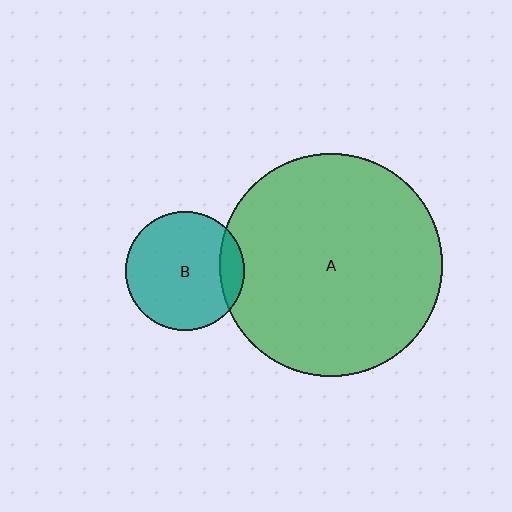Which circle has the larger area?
Circle A (green).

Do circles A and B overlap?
Yes.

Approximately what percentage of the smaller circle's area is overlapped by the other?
Approximately 10%.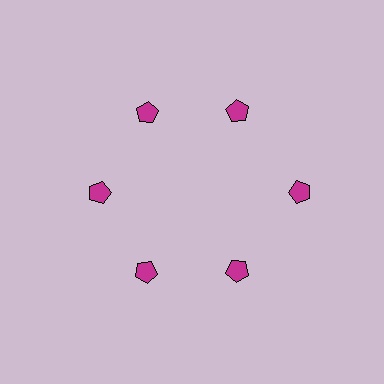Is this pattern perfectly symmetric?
No. The 6 magenta pentagons are arranged in a ring, but one element near the 3 o'clock position is pushed outward from the center, breaking the 6-fold rotational symmetry.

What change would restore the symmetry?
The symmetry would be restored by moving it inward, back onto the ring so that all 6 pentagons sit at equal angles and equal distance from the center.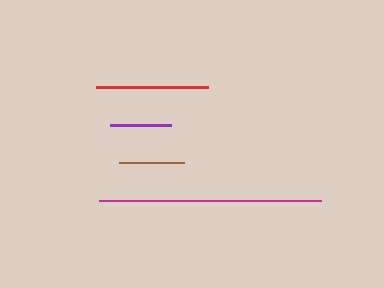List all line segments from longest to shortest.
From longest to shortest: magenta, red, brown, purple.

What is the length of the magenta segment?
The magenta segment is approximately 222 pixels long.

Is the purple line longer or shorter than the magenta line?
The magenta line is longer than the purple line.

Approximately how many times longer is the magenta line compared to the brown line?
The magenta line is approximately 3.4 times the length of the brown line.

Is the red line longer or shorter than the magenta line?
The magenta line is longer than the red line.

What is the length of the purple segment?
The purple segment is approximately 60 pixels long.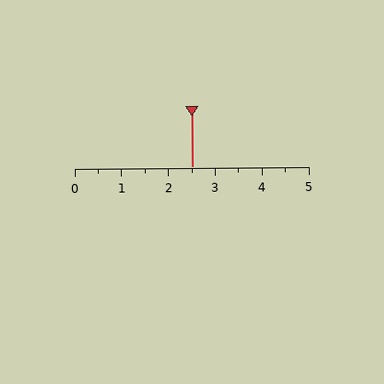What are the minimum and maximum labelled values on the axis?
The axis runs from 0 to 5.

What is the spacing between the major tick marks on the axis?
The major ticks are spaced 1 apart.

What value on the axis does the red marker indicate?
The marker indicates approximately 2.5.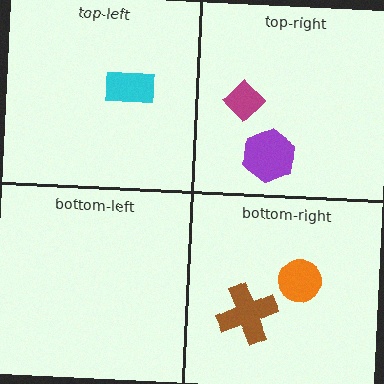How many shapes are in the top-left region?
1.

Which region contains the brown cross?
The bottom-right region.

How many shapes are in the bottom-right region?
2.